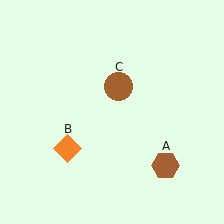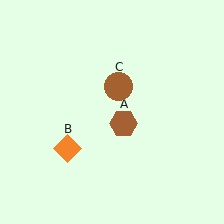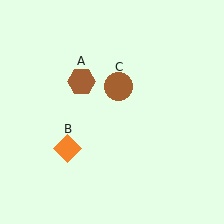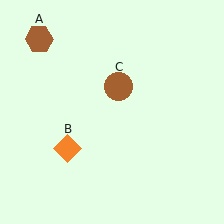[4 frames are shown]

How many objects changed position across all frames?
1 object changed position: brown hexagon (object A).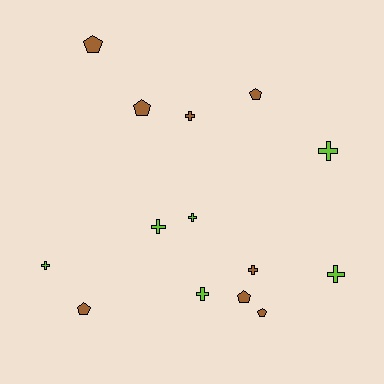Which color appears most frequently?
Brown, with 8 objects.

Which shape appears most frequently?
Cross, with 8 objects.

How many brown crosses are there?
There are 2 brown crosses.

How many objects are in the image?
There are 14 objects.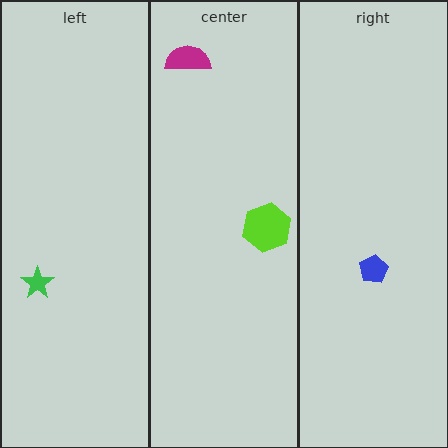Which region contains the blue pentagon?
The right region.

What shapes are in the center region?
The magenta semicircle, the lime hexagon.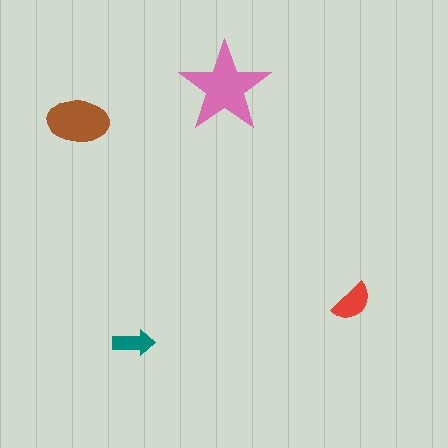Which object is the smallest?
The teal arrow.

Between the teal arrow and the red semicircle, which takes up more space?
The red semicircle.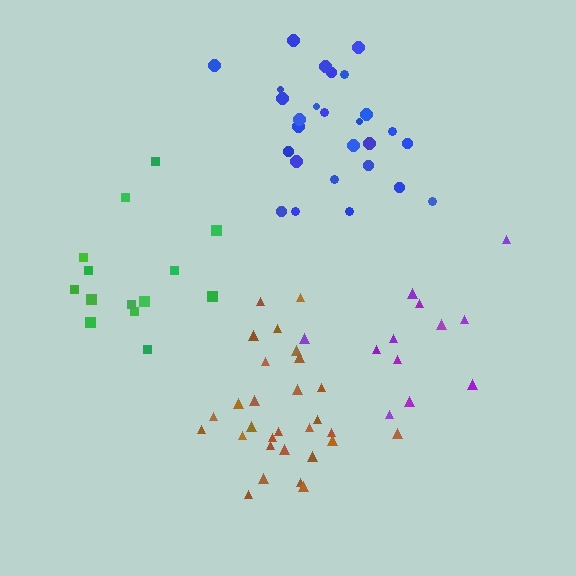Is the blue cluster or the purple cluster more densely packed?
Blue.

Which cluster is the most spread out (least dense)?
Purple.